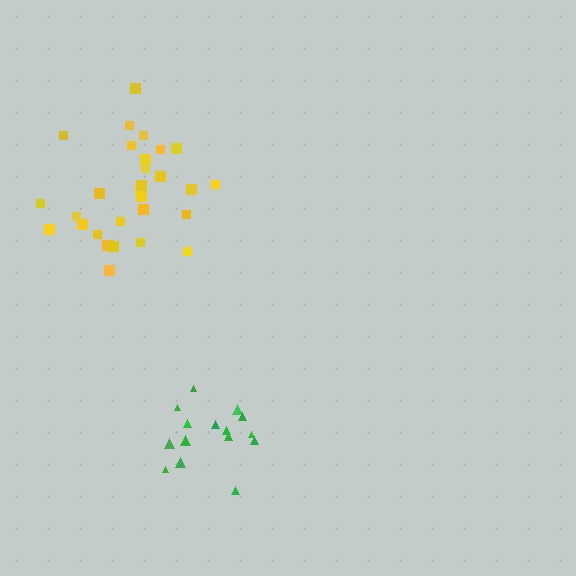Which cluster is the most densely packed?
Green.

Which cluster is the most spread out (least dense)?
Yellow.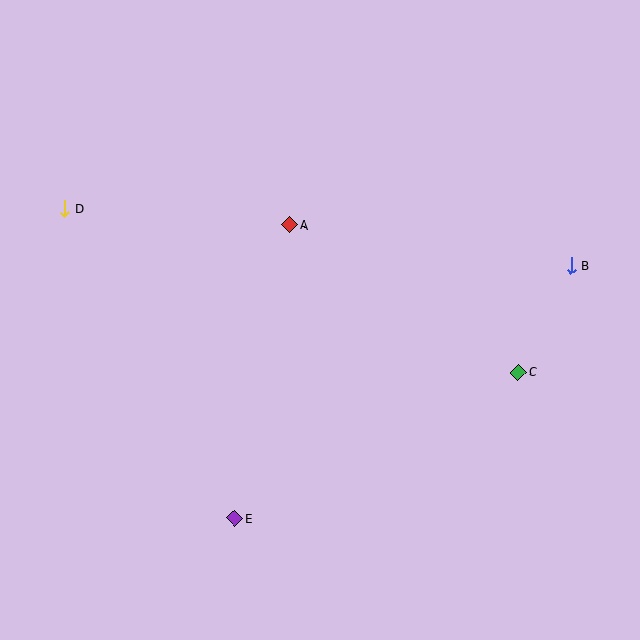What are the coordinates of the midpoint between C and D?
The midpoint between C and D is at (292, 290).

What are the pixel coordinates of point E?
Point E is at (235, 518).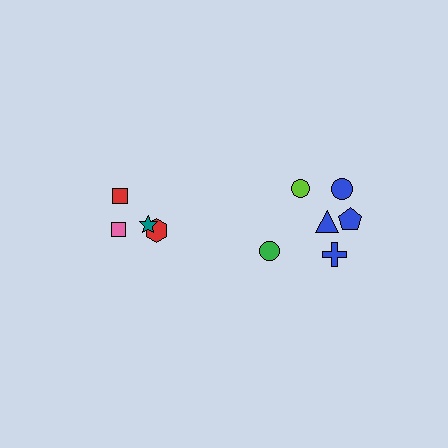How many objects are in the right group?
There are 6 objects.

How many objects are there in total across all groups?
There are 10 objects.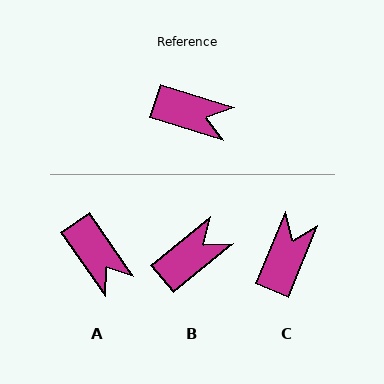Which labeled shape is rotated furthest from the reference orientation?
C, about 85 degrees away.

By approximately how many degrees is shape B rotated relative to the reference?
Approximately 57 degrees counter-clockwise.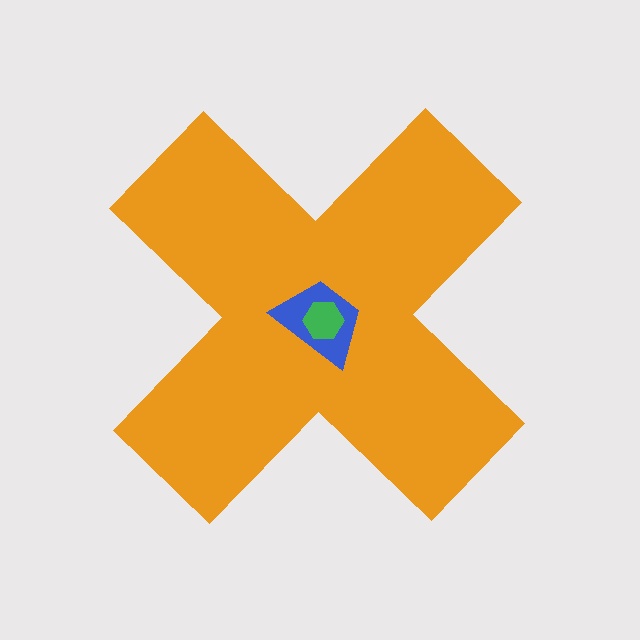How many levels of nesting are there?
3.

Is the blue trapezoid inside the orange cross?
Yes.